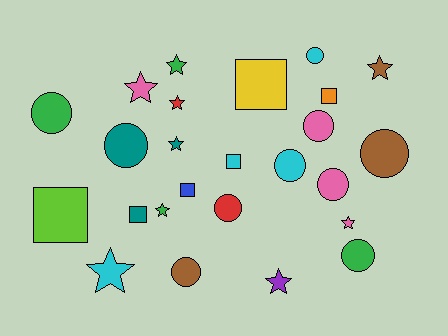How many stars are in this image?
There are 9 stars.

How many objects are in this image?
There are 25 objects.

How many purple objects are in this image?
There is 1 purple object.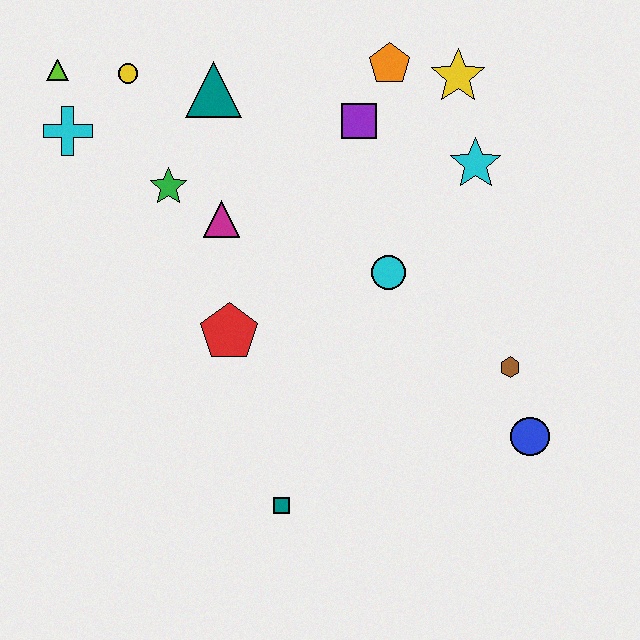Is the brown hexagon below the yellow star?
Yes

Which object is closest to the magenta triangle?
The green star is closest to the magenta triangle.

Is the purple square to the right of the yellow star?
No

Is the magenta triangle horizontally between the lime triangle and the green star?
No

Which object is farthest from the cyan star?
The lime triangle is farthest from the cyan star.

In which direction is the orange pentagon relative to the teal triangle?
The orange pentagon is to the right of the teal triangle.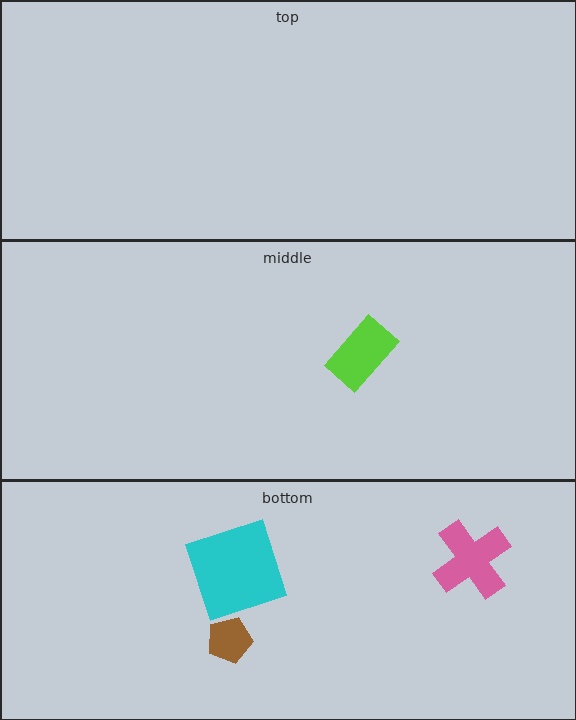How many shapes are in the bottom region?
3.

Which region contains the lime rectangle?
The middle region.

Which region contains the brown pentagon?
The bottom region.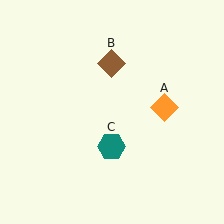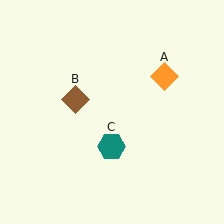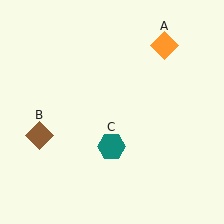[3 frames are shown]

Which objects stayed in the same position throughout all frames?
Teal hexagon (object C) remained stationary.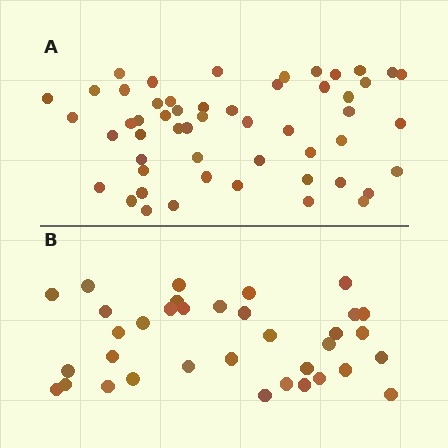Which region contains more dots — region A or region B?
Region A (the top region) has more dots.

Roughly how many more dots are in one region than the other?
Region A has approximately 20 more dots than region B.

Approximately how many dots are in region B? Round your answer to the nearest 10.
About 40 dots. (The exact count is 35, which rounds to 40.)